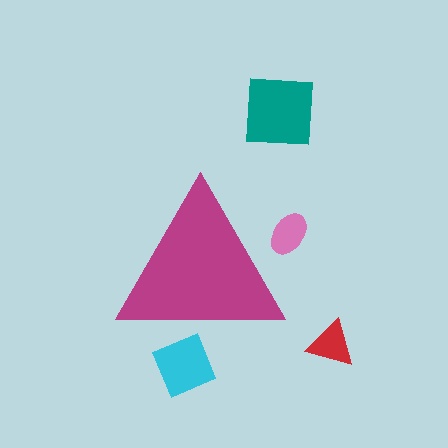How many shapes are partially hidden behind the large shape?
2 shapes are partially hidden.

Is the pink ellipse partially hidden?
Yes, the pink ellipse is partially hidden behind the magenta triangle.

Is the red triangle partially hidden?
No, the red triangle is fully visible.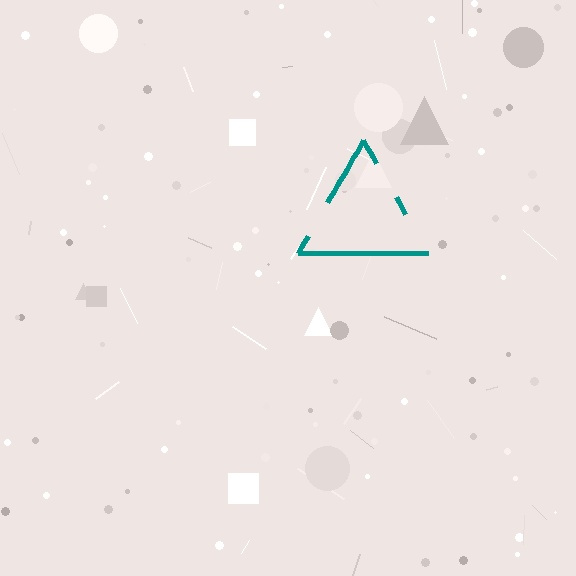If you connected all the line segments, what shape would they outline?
They would outline a triangle.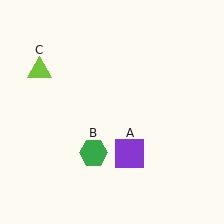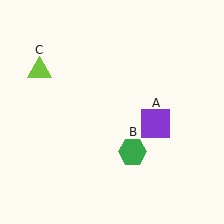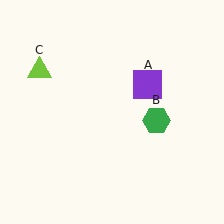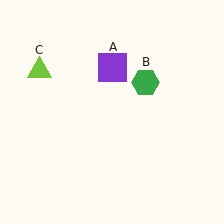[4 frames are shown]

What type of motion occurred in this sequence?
The purple square (object A), green hexagon (object B) rotated counterclockwise around the center of the scene.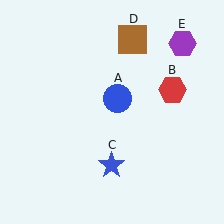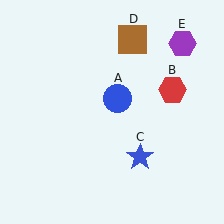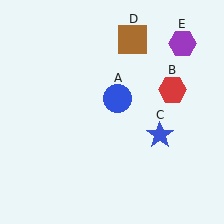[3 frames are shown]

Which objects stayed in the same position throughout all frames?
Blue circle (object A) and red hexagon (object B) and brown square (object D) and purple hexagon (object E) remained stationary.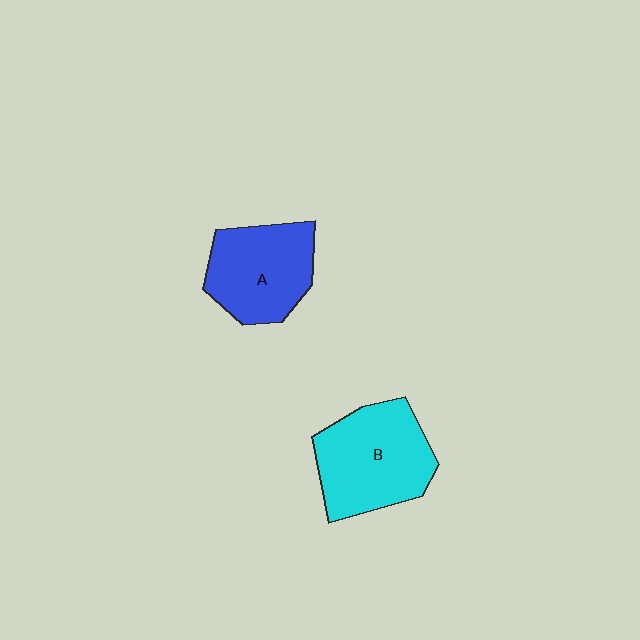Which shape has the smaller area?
Shape A (blue).